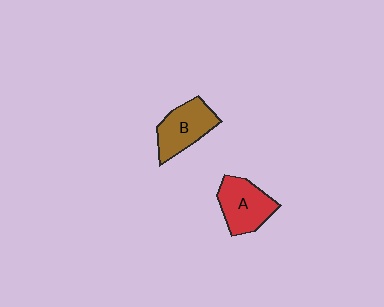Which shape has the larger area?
Shape A (red).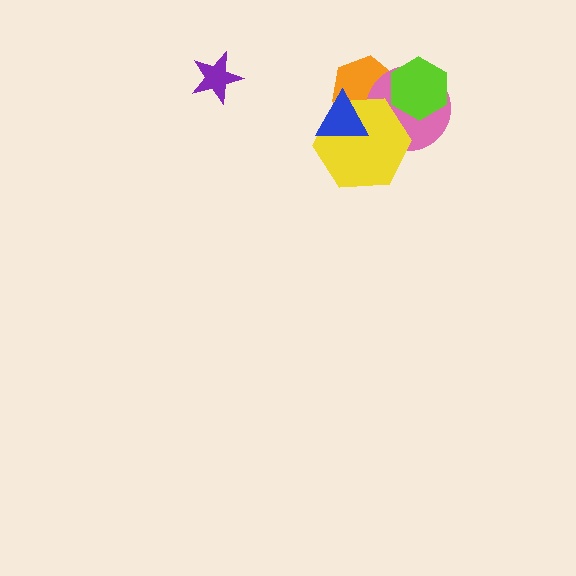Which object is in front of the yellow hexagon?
The blue triangle is in front of the yellow hexagon.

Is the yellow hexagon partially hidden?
Yes, it is partially covered by another shape.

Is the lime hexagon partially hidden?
No, no other shape covers it.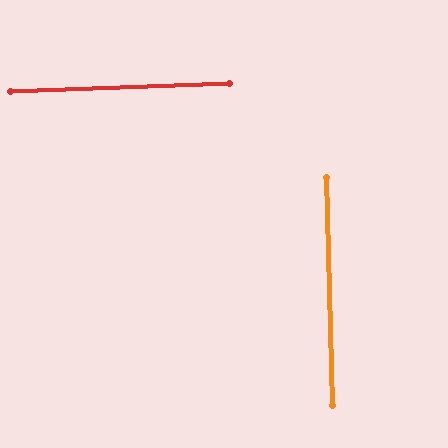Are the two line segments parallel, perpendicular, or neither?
Perpendicular — they meet at approximately 89°.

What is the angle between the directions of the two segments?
Approximately 89 degrees.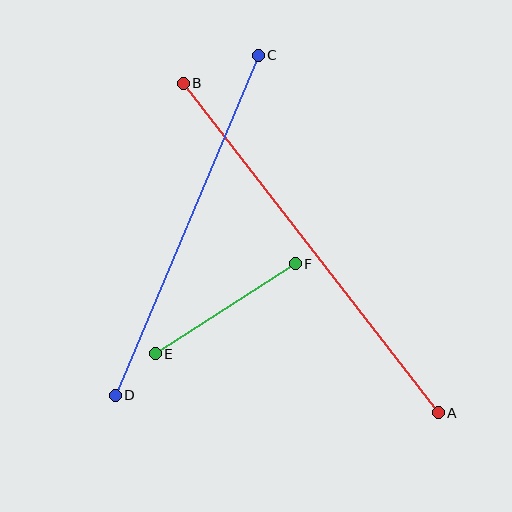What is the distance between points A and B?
The distance is approximately 416 pixels.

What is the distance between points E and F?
The distance is approximately 167 pixels.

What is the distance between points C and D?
The distance is approximately 369 pixels.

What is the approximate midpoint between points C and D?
The midpoint is at approximately (187, 225) pixels.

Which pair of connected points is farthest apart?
Points A and B are farthest apart.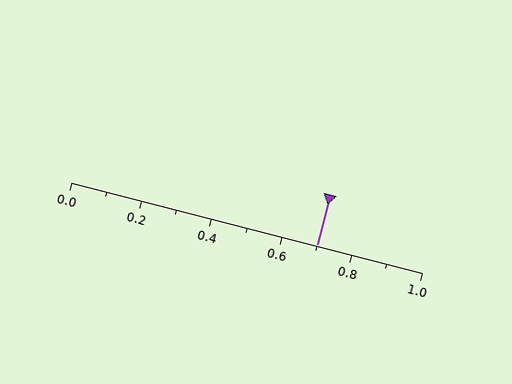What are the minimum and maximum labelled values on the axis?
The axis runs from 0.0 to 1.0.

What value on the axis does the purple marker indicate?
The marker indicates approximately 0.7.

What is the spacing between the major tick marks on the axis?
The major ticks are spaced 0.2 apart.